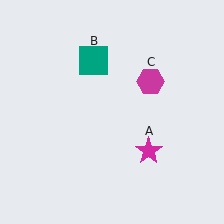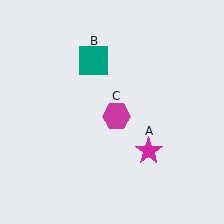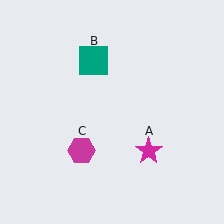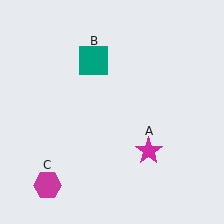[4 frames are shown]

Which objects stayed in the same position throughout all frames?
Magenta star (object A) and teal square (object B) remained stationary.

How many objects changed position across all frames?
1 object changed position: magenta hexagon (object C).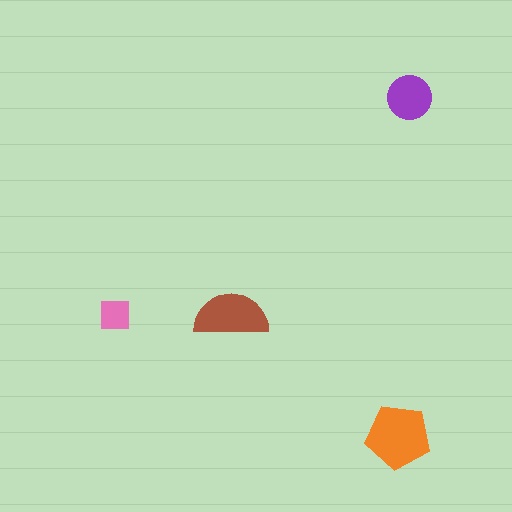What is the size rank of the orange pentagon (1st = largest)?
1st.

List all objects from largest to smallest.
The orange pentagon, the brown semicircle, the purple circle, the pink square.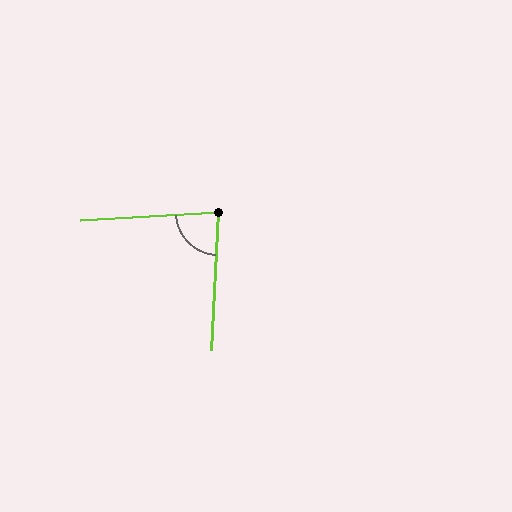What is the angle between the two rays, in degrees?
Approximately 84 degrees.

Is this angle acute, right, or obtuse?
It is acute.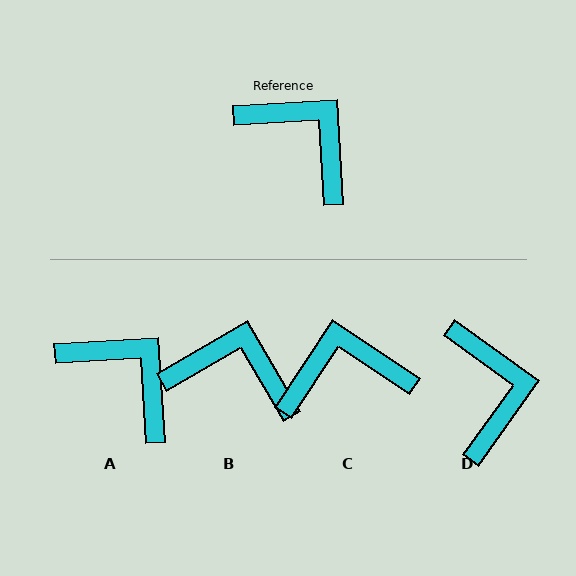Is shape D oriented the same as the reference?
No, it is off by about 39 degrees.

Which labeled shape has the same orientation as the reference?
A.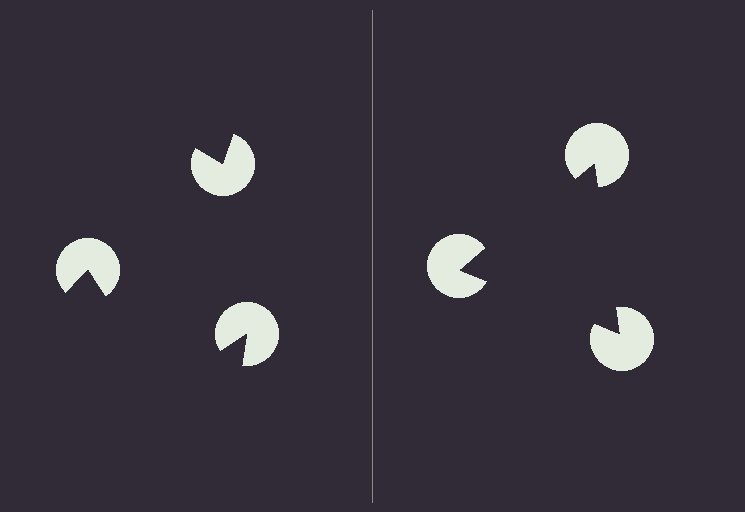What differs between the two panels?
The pac-man discs are positioned identically on both sides; only the wedge orientations differ. On the right they align to a triangle; on the left they are misaligned.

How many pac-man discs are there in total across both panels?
6 — 3 on each side.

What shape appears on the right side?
An illusory triangle.